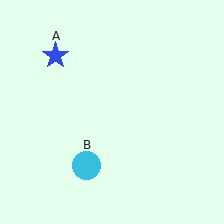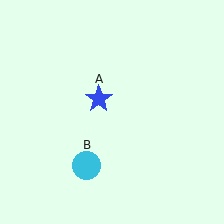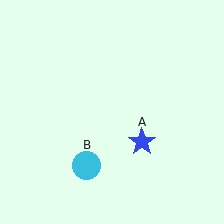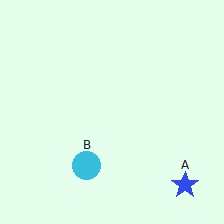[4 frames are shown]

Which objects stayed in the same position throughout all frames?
Cyan circle (object B) remained stationary.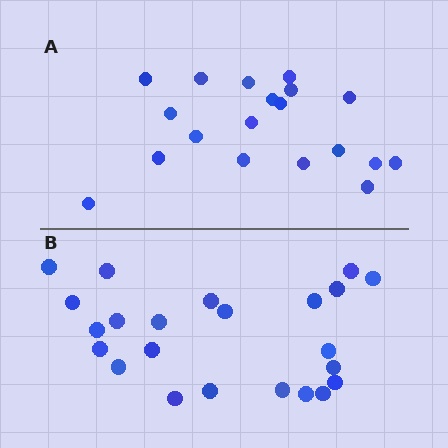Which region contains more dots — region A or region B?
Region B (the bottom region) has more dots.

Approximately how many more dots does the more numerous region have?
Region B has about 4 more dots than region A.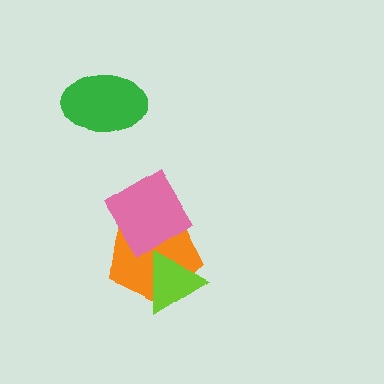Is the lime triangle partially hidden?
Yes, it is partially covered by another shape.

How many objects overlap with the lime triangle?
2 objects overlap with the lime triangle.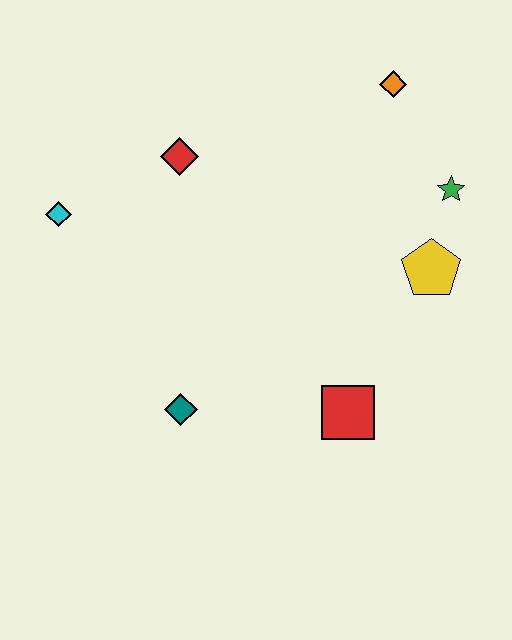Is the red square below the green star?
Yes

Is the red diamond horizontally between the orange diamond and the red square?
No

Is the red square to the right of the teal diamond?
Yes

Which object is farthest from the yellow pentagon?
The cyan diamond is farthest from the yellow pentagon.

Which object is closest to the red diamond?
The cyan diamond is closest to the red diamond.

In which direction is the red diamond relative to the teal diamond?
The red diamond is above the teal diamond.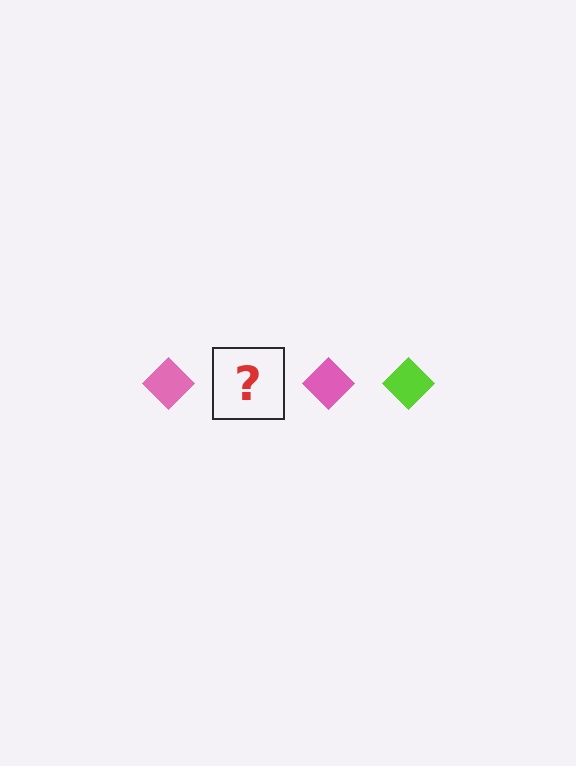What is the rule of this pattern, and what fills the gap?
The rule is that the pattern cycles through pink, lime diamonds. The gap should be filled with a lime diamond.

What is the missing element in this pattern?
The missing element is a lime diamond.